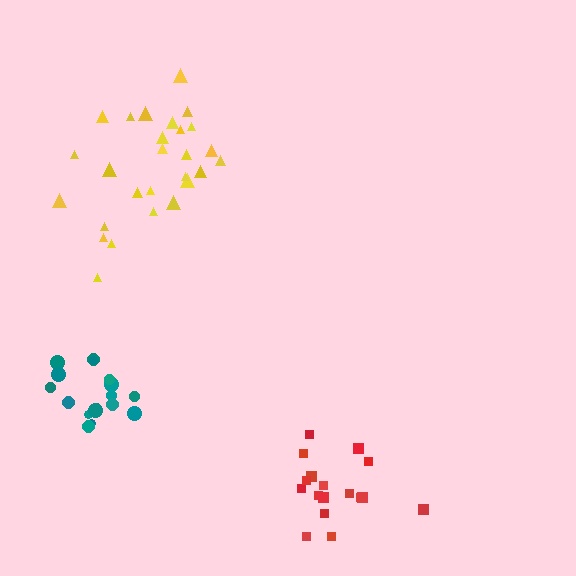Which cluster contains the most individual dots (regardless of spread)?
Yellow (28).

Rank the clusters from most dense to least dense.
teal, yellow, red.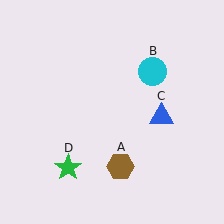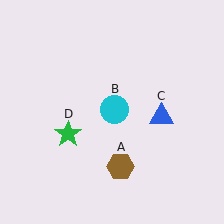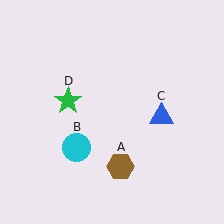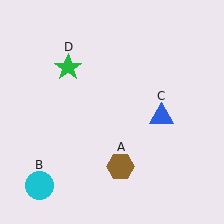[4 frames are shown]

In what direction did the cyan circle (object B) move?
The cyan circle (object B) moved down and to the left.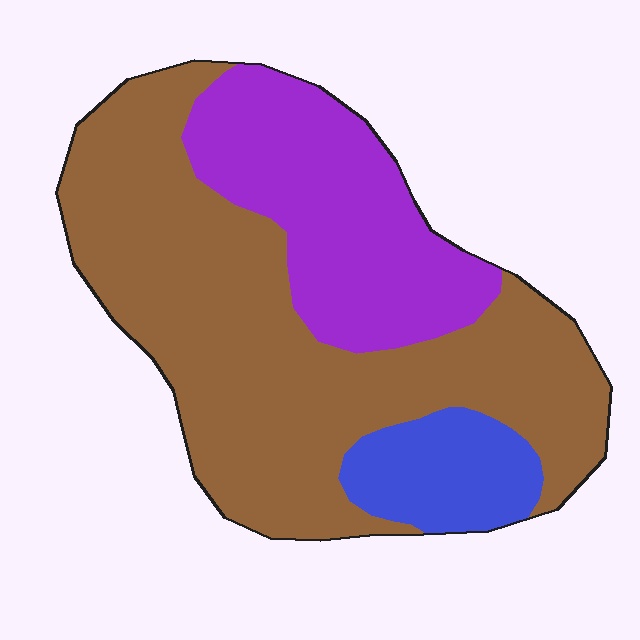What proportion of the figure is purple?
Purple takes up about one quarter (1/4) of the figure.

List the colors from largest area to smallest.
From largest to smallest: brown, purple, blue.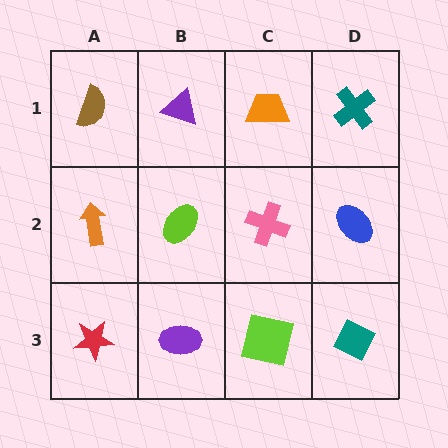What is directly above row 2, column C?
An orange trapezoid.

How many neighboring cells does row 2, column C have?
4.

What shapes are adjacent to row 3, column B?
A lime ellipse (row 2, column B), a red star (row 3, column A), a lime square (row 3, column C).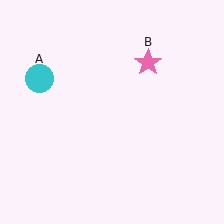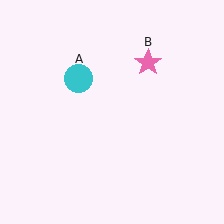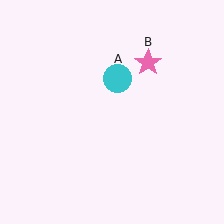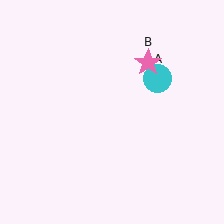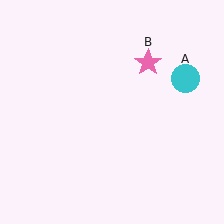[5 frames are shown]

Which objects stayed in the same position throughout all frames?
Pink star (object B) remained stationary.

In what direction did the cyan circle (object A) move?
The cyan circle (object A) moved right.